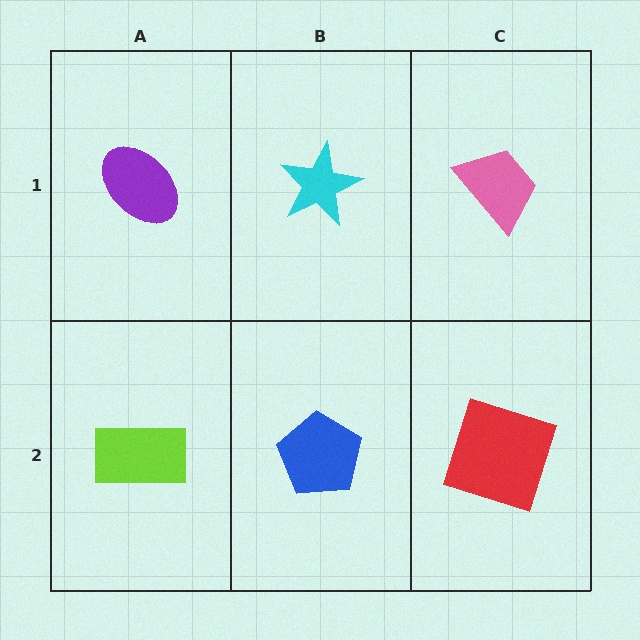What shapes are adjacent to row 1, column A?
A lime rectangle (row 2, column A), a cyan star (row 1, column B).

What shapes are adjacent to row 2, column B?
A cyan star (row 1, column B), a lime rectangle (row 2, column A), a red square (row 2, column C).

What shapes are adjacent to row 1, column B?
A blue pentagon (row 2, column B), a purple ellipse (row 1, column A), a pink trapezoid (row 1, column C).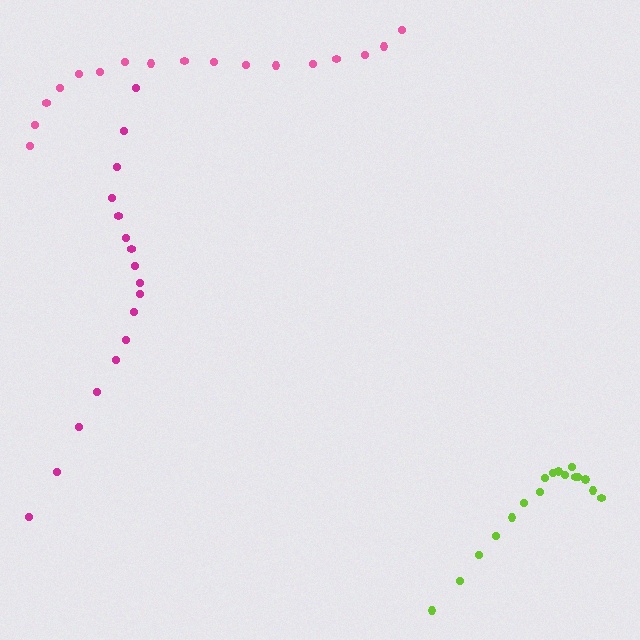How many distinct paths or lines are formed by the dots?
There are 3 distinct paths.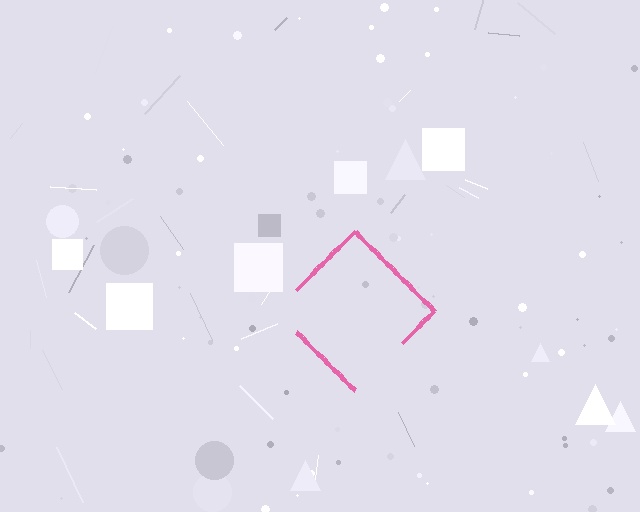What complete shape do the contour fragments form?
The contour fragments form a diamond.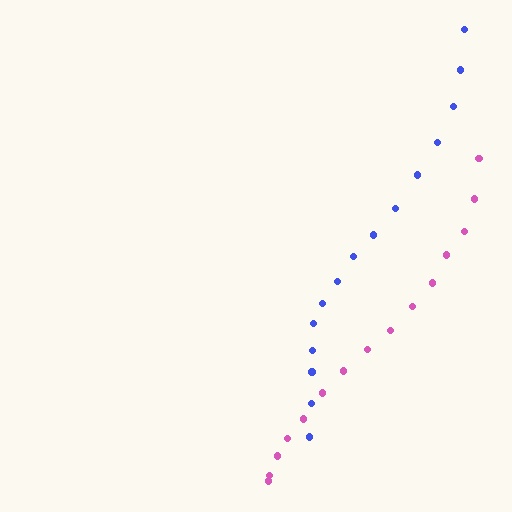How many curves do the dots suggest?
There are 2 distinct paths.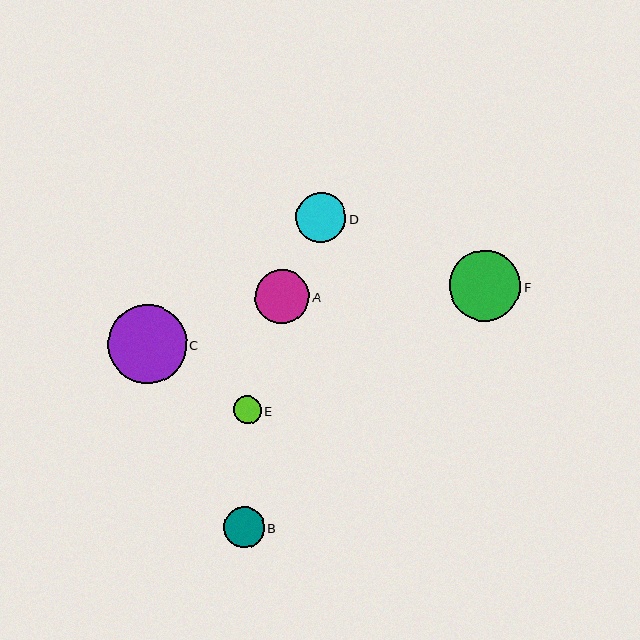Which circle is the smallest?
Circle E is the smallest with a size of approximately 28 pixels.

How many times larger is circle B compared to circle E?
Circle B is approximately 1.4 times the size of circle E.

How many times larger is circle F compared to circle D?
Circle F is approximately 1.4 times the size of circle D.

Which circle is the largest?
Circle C is the largest with a size of approximately 79 pixels.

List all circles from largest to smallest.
From largest to smallest: C, F, A, D, B, E.